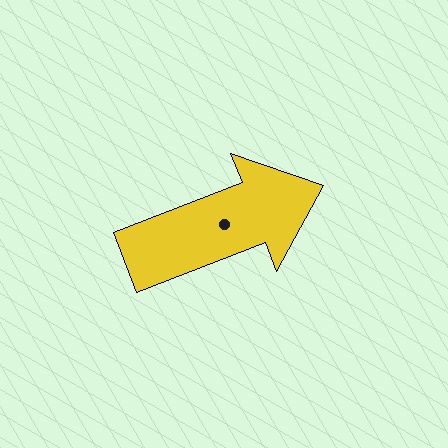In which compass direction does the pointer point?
East.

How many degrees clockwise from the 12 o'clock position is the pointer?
Approximately 69 degrees.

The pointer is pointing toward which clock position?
Roughly 2 o'clock.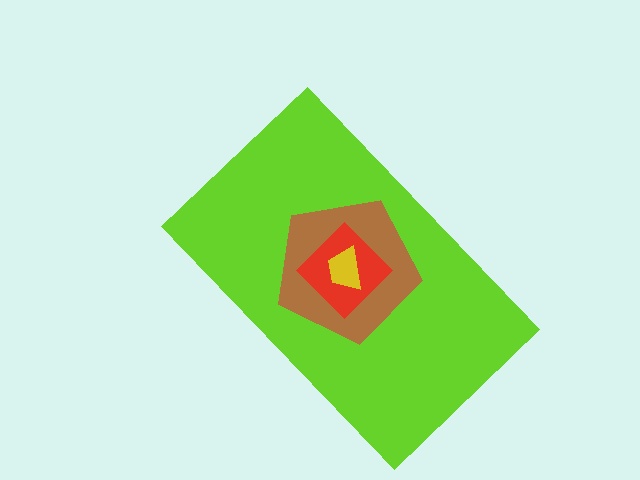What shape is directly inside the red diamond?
The yellow trapezoid.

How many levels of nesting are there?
4.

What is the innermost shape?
The yellow trapezoid.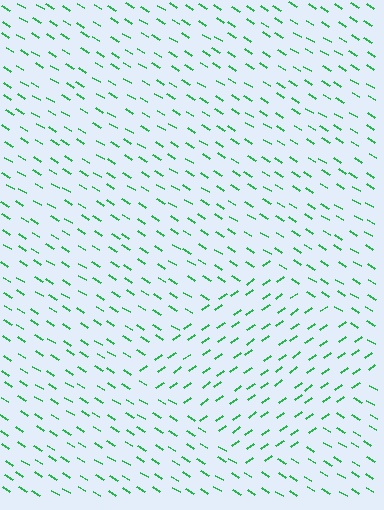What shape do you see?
I see a diamond.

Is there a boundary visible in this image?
Yes, there is a texture boundary formed by a change in line orientation.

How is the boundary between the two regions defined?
The boundary is defined purely by a change in line orientation (approximately 67 degrees difference). All lines are the same color and thickness.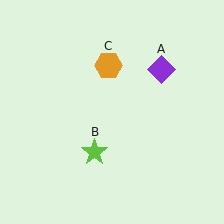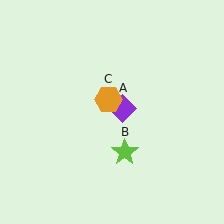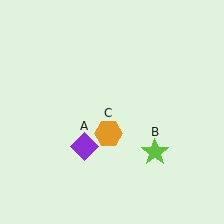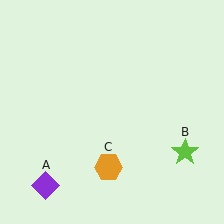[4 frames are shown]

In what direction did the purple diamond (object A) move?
The purple diamond (object A) moved down and to the left.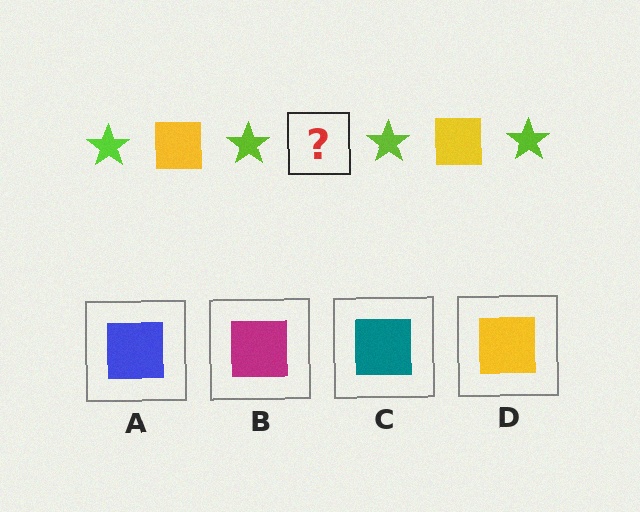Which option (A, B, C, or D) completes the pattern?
D.